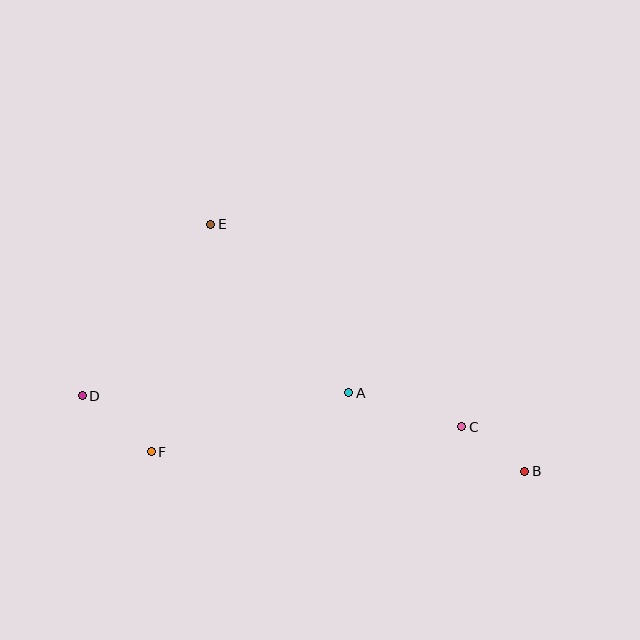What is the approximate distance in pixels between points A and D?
The distance between A and D is approximately 267 pixels.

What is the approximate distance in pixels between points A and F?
The distance between A and F is approximately 206 pixels.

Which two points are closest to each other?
Points B and C are closest to each other.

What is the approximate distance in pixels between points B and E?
The distance between B and E is approximately 399 pixels.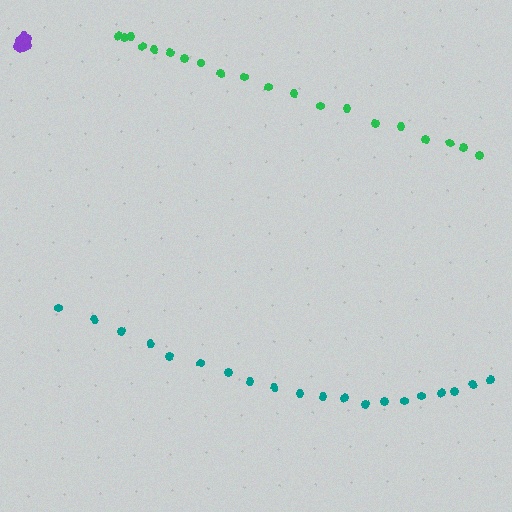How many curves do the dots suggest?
There are 3 distinct paths.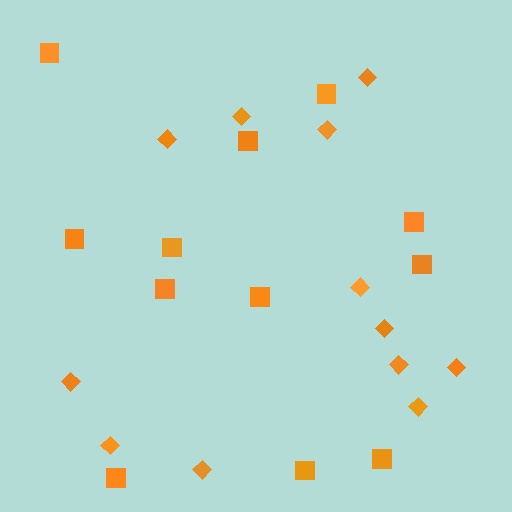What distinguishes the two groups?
There are 2 groups: one group of diamonds (12) and one group of squares (12).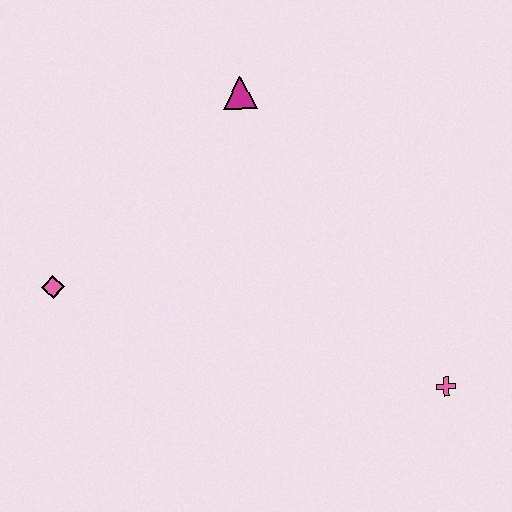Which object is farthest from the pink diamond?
The pink cross is farthest from the pink diamond.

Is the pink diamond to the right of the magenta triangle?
No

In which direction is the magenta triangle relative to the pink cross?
The magenta triangle is above the pink cross.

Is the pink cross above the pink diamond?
No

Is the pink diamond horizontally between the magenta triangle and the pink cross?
No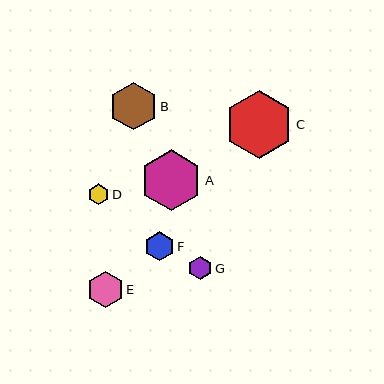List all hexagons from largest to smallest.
From largest to smallest: C, A, B, E, F, G, D.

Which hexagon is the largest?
Hexagon C is the largest with a size of approximately 68 pixels.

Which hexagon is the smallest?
Hexagon D is the smallest with a size of approximately 21 pixels.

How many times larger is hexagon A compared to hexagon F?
Hexagon A is approximately 2.1 times the size of hexagon F.